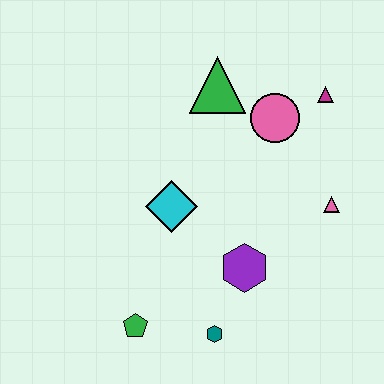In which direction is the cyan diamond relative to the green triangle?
The cyan diamond is below the green triangle.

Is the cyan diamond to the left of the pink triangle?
Yes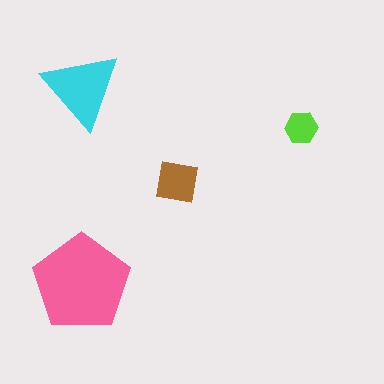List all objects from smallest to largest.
The lime hexagon, the brown square, the cyan triangle, the pink pentagon.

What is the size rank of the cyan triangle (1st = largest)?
2nd.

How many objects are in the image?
There are 4 objects in the image.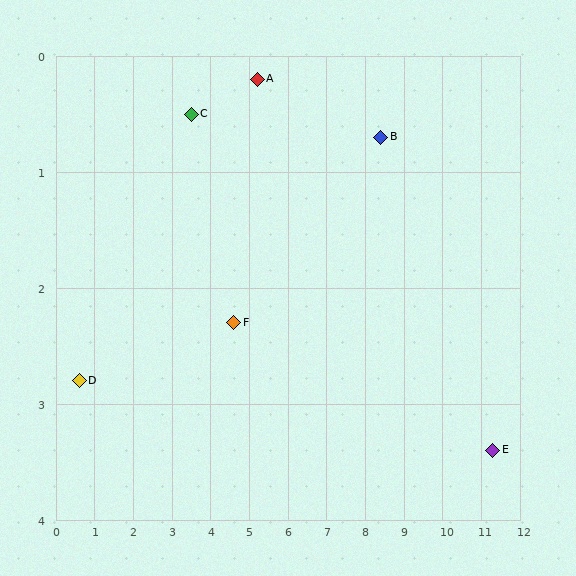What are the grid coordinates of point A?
Point A is at approximately (5.2, 0.2).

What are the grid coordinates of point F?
Point F is at approximately (4.6, 2.3).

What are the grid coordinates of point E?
Point E is at approximately (11.3, 3.4).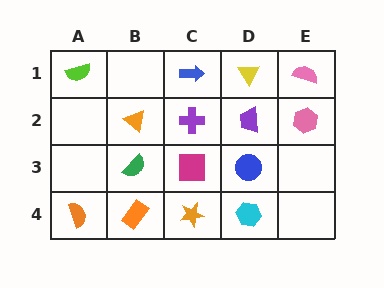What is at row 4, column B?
An orange rectangle.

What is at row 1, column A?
A lime semicircle.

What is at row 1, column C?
A blue arrow.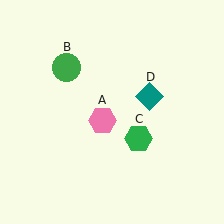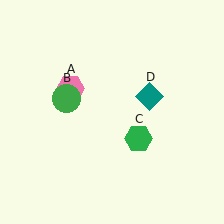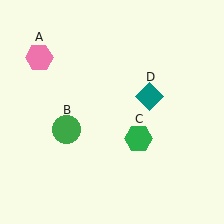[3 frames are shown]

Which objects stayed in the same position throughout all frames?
Green hexagon (object C) and teal diamond (object D) remained stationary.